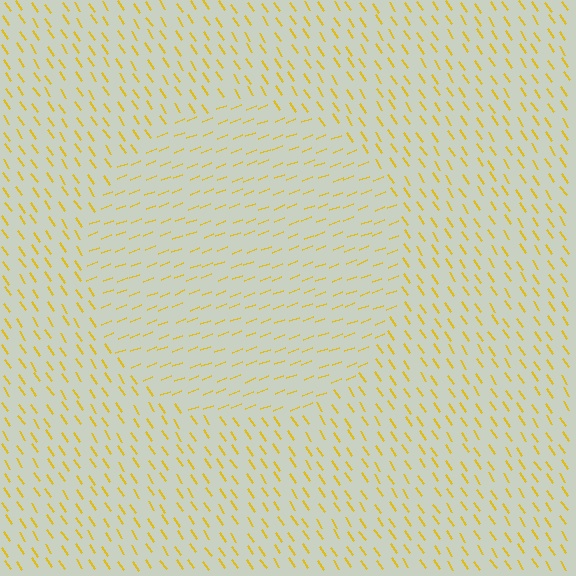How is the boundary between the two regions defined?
The boundary is defined purely by a change in line orientation (approximately 77 degrees difference). All lines are the same color and thickness.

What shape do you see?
I see a circle.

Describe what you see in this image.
The image is filled with small yellow line segments. A circle region in the image has lines oriented differently from the surrounding lines, creating a visible texture boundary.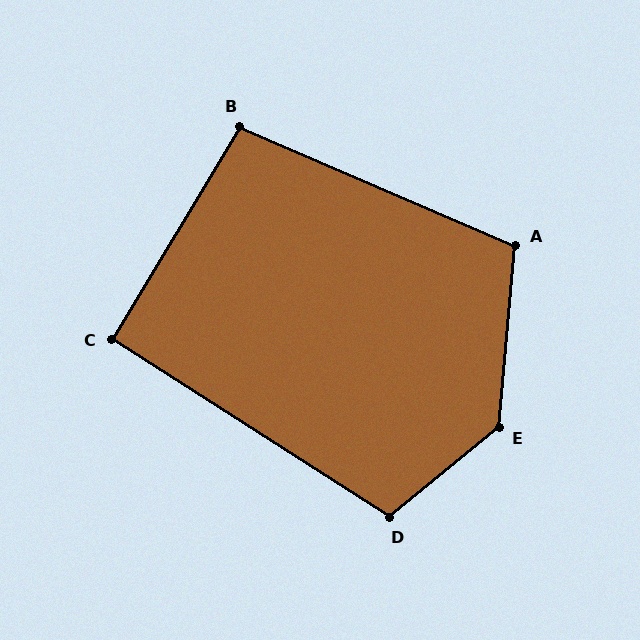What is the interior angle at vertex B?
Approximately 98 degrees (obtuse).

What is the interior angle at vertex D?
Approximately 108 degrees (obtuse).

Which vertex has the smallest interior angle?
C, at approximately 92 degrees.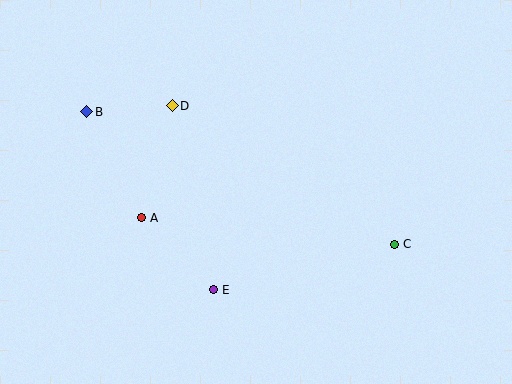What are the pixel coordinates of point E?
Point E is at (214, 290).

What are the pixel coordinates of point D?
Point D is at (172, 106).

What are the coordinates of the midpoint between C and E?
The midpoint between C and E is at (304, 267).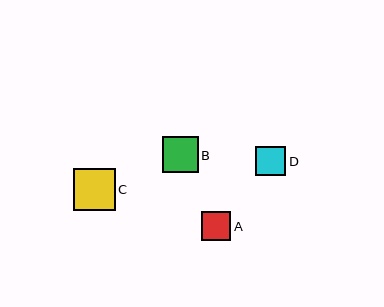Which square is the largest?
Square C is the largest with a size of approximately 42 pixels.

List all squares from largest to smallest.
From largest to smallest: C, B, D, A.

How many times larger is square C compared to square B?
Square C is approximately 1.2 times the size of square B.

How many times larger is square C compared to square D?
Square C is approximately 1.4 times the size of square D.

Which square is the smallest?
Square A is the smallest with a size of approximately 29 pixels.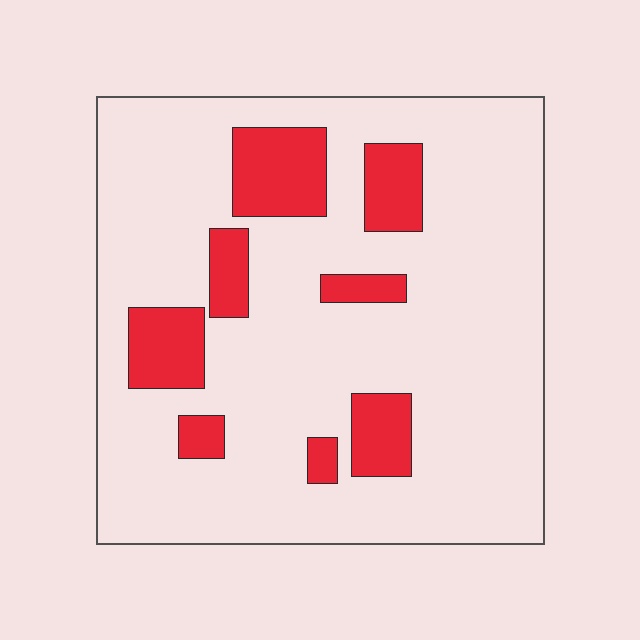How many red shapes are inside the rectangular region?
8.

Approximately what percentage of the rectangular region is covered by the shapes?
Approximately 15%.